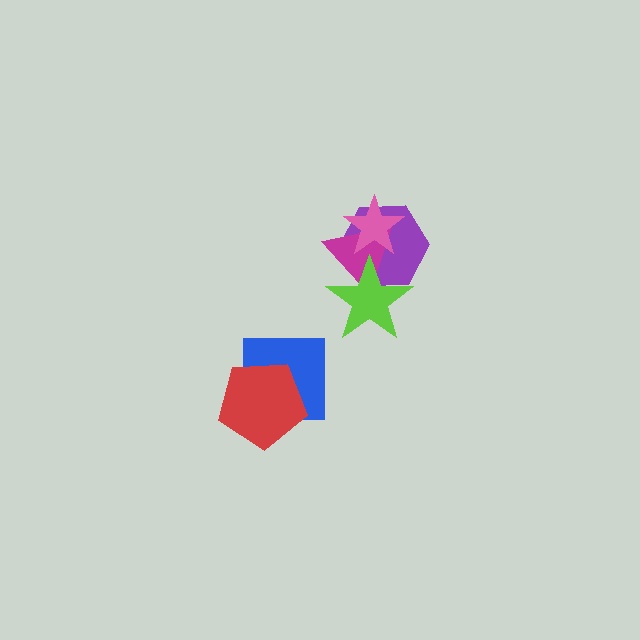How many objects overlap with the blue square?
1 object overlaps with the blue square.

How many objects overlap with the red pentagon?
1 object overlaps with the red pentagon.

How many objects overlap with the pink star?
2 objects overlap with the pink star.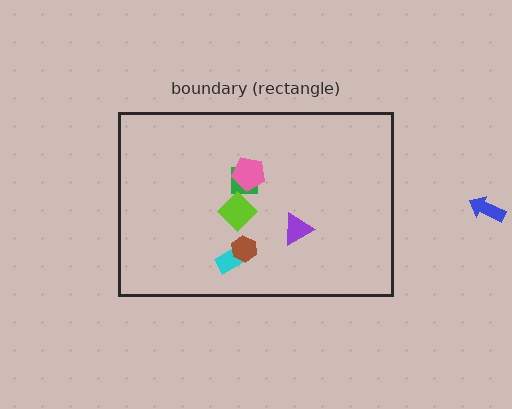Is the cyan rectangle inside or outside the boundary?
Inside.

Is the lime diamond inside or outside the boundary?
Inside.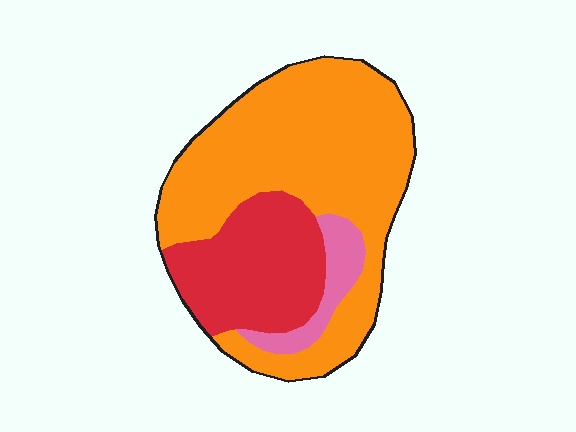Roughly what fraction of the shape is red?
Red covers about 30% of the shape.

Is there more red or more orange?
Orange.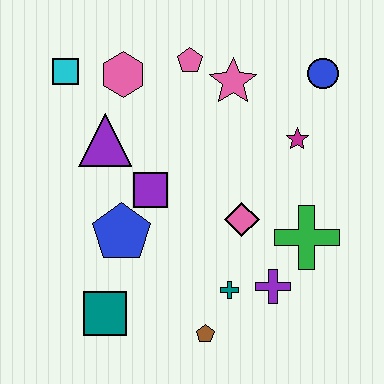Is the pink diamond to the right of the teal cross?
Yes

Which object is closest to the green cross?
The purple cross is closest to the green cross.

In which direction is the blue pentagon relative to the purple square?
The blue pentagon is below the purple square.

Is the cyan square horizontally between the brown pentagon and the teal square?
No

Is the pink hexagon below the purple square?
No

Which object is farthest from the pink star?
The teal square is farthest from the pink star.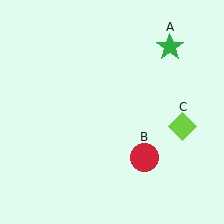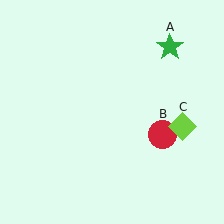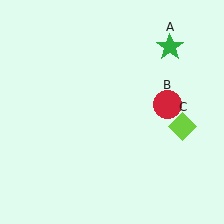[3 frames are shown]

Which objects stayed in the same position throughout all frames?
Green star (object A) and lime diamond (object C) remained stationary.